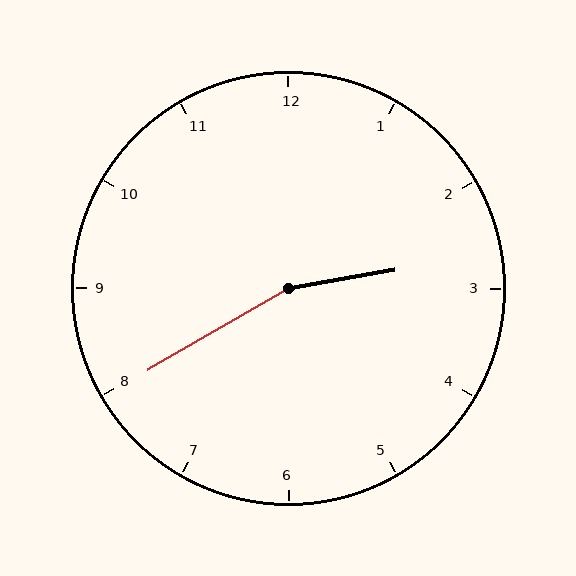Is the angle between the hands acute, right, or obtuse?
It is obtuse.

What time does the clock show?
2:40.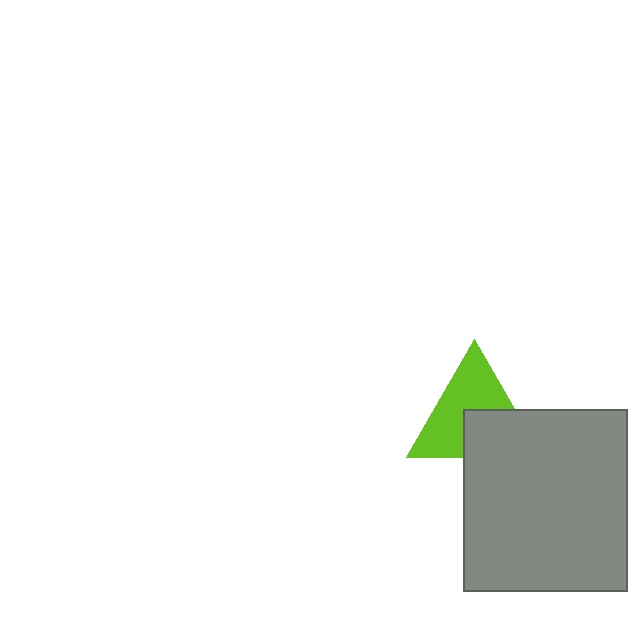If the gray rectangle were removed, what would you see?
You would see the complete lime triangle.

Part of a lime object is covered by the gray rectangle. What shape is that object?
It is a triangle.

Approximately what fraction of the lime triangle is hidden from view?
Roughly 39% of the lime triangle is hidden behind the gray rectangle.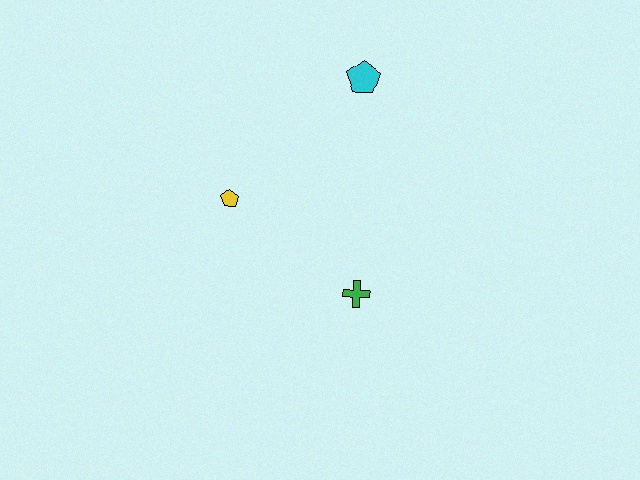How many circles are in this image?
There are no circles.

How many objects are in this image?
There are 3 objects.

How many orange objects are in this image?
There are no orange objects.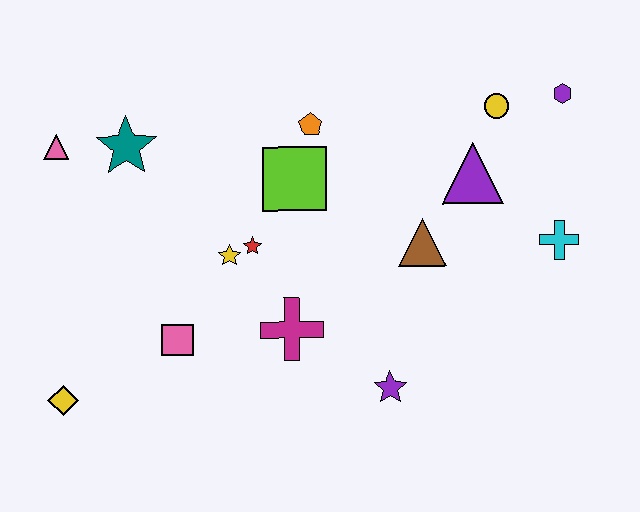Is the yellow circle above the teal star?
Yes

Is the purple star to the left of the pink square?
No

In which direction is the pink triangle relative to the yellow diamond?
The pink triangle is above the yellow diamond.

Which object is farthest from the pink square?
The purple hexagon is farthest from the pink square.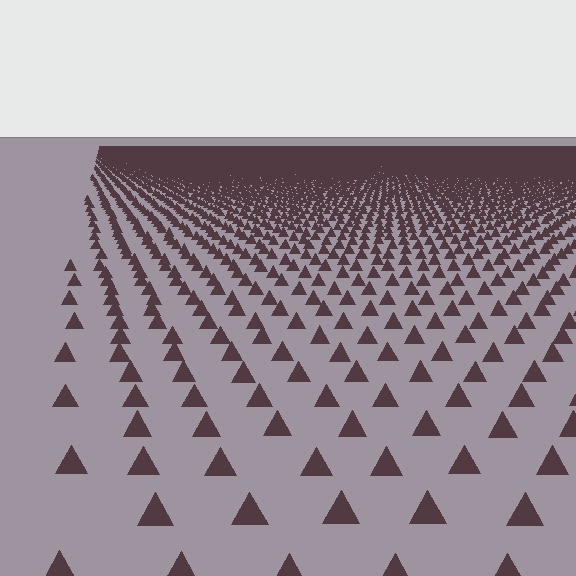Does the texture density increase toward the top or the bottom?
Density increases toward the top.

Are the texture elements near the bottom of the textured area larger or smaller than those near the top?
Larger. Near the bottom, elements are closer to the viewer and appear at a bigger on-screen size.